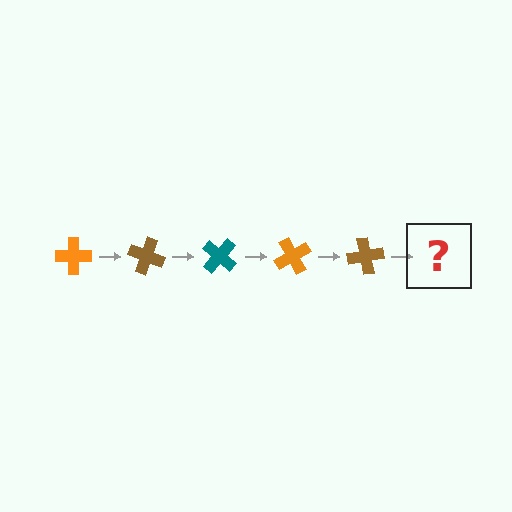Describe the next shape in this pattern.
It should be a teal cross, rotated 100 degrees from the start.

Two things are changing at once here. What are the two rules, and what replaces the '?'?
The two rules are that it rotates 20 degrees each step and the color cycles through orange, brown, and teal. The '?' should be a teal cross, rotated 100 degrees from the start.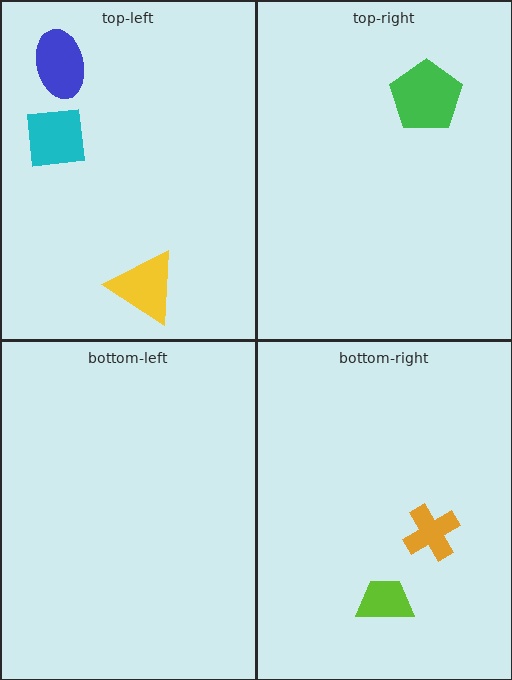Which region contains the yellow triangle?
The top-left region.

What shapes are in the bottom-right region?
The orange cross, the lime trapezoid.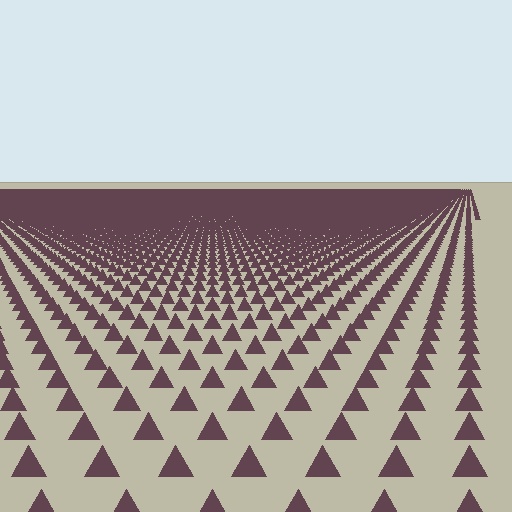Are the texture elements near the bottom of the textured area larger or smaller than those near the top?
Larger. Near the bottom, elements are closer to the viewer and appear at a bigger on-screen size.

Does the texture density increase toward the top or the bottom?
Density increases toward the top.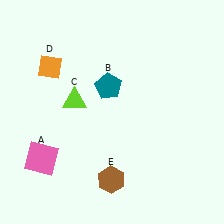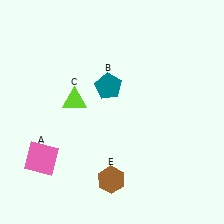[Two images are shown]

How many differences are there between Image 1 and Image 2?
There is 1 difference between the two images.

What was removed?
The orange diamond (D) was removed in Image 2.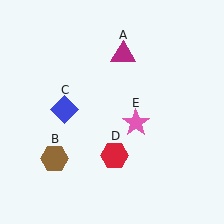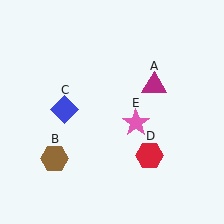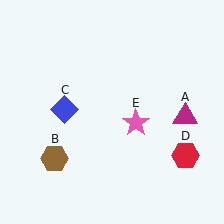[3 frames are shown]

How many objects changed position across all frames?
2 objects changed position: magenta triangle (object A), red hexagon (object D).